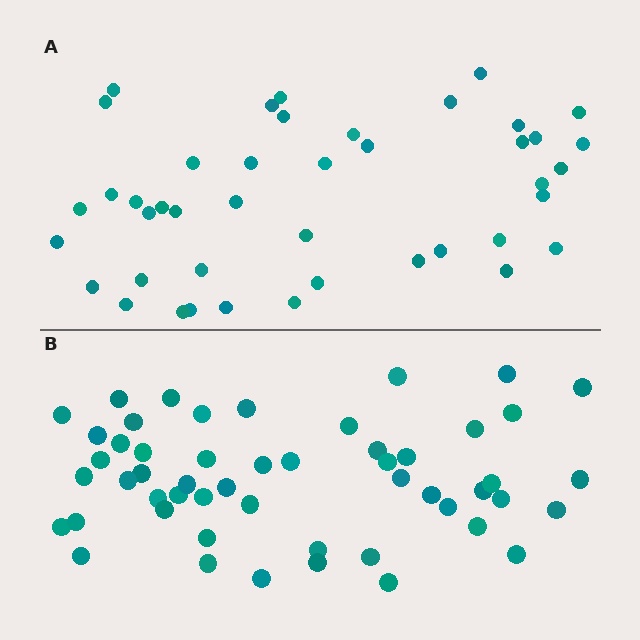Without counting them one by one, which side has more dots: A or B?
Region B (the bottom region) has more dots.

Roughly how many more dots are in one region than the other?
Region B has roughly 8 or so more dots than region A.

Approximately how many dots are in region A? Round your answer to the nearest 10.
About 40 dots. (The exact count is 43, which rounds to 40.)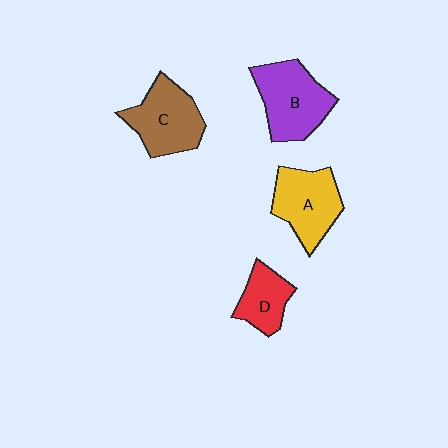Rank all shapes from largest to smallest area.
From largest to smallest: B (purple), C (brown), A (yellow), D (red).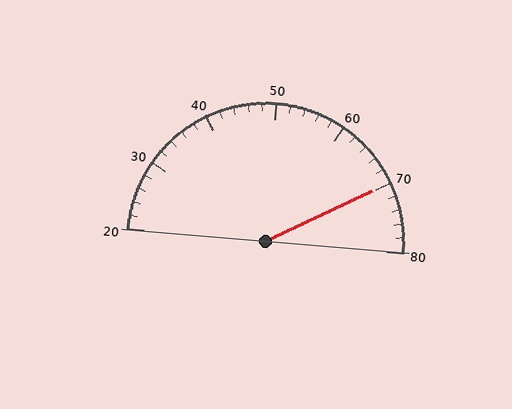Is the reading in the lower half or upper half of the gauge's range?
The reading is in the upper half of the range (20 to 80).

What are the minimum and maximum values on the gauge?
The gauge ranges from 20 to 80.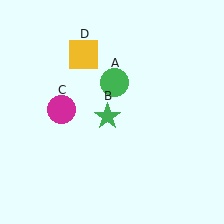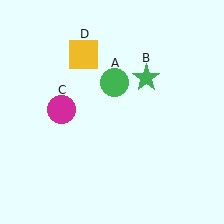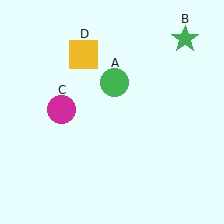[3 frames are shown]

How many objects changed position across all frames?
1 object changed position: green star (object B).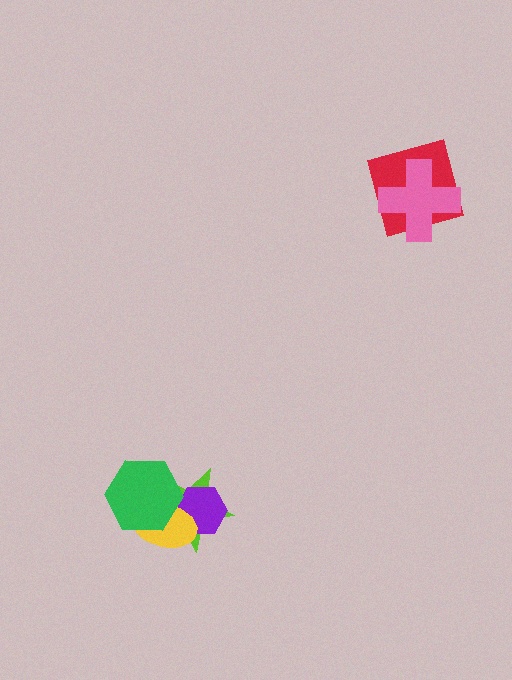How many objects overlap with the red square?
1 object overlaps with the red square.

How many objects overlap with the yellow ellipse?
3 objects overlap with the yellow ellipse.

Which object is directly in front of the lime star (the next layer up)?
The purple hexagon is directly in front of the lime star.